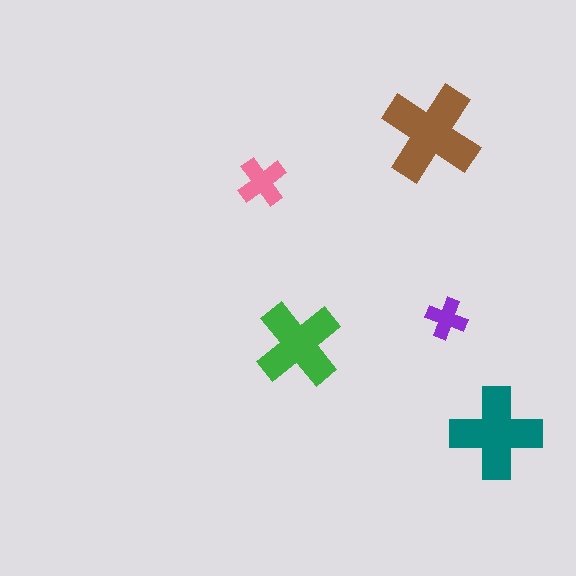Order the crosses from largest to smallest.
the brown one, the teal one, the green one, the pink one, the purple one.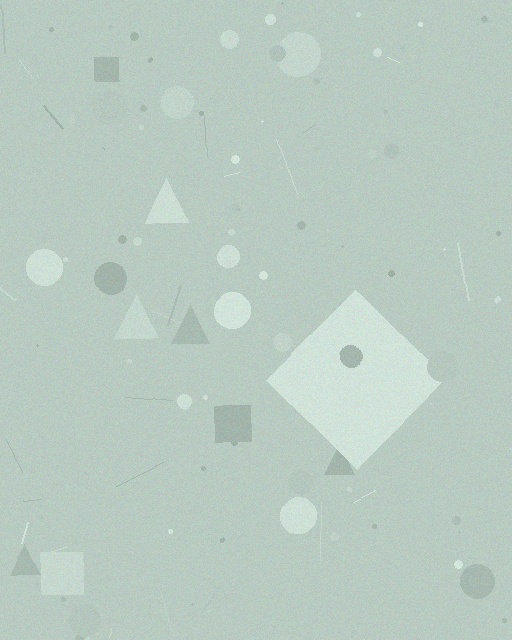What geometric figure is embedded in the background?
A diamond is embedded in the background.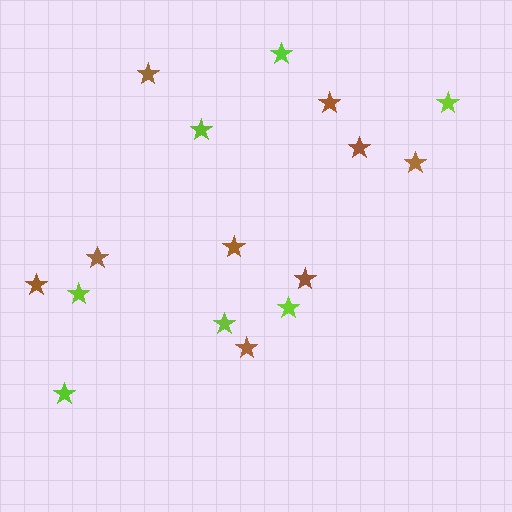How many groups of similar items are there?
There are 2 groups: one group of brown stars (9) and one group of lime stars (7).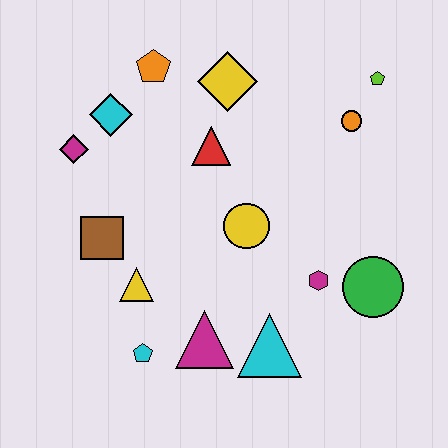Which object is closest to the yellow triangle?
The brown square is closest to the yellow triangle.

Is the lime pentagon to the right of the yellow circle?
Yes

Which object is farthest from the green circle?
The magenta diamond is farthest from the green circle.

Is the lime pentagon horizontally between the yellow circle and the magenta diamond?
No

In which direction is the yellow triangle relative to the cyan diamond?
The yellow triangle is below the cyan diamond.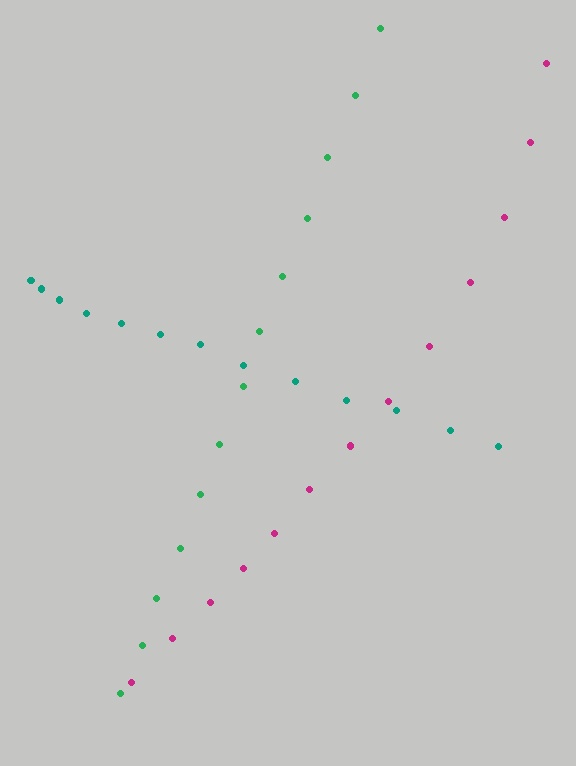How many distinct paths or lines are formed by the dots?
There are 3 distinct paths.